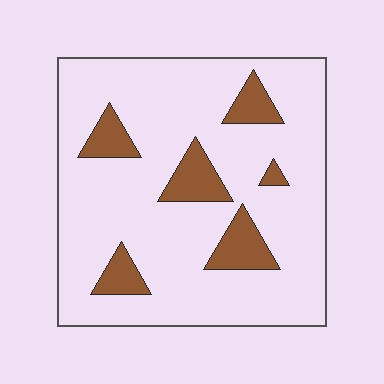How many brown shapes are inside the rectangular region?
6.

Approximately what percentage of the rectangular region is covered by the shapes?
Approximately 15%.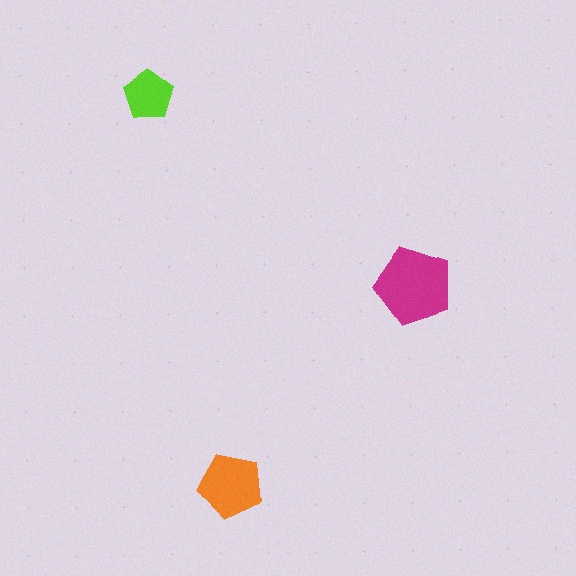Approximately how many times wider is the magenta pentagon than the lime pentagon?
About 1.5 times wider.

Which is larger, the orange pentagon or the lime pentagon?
The orange one.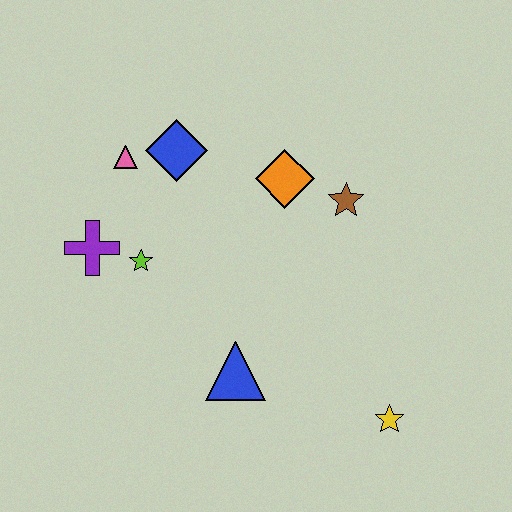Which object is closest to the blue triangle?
The lime star is closest to the blue triangle.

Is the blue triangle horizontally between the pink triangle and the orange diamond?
Yes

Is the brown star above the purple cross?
Yes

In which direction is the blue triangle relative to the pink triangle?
The blue triangle is below the pink triangle.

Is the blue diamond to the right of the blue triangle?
No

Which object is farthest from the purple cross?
The yellow star is farthest from the purple cross.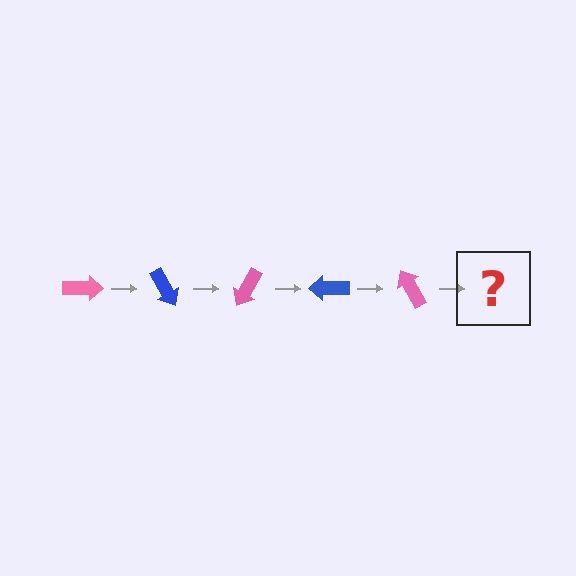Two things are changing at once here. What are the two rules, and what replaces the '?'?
The two rules are that it rotates 60 degrees each step and the color cycles through pink and blue. The '?' should be a blue arrow, rotated 300 degrees from the start.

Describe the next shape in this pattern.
It should be a blue arrow, rotated 300 degrees from the start.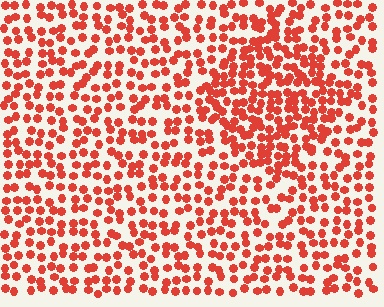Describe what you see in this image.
The image contains small red elements arranged at two different densities. A diamond-shaped region is visible where the elements are more densely packed than the surrounding area.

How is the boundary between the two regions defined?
The boundary is defined by a change in element density (approximately 1.7x ratio). All elements are the same color, size, and shape.